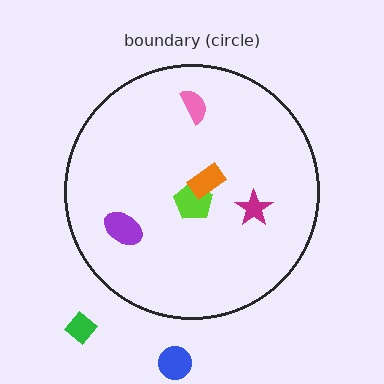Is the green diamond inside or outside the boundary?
Outside.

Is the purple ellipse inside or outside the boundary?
Inside.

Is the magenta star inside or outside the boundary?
Inside.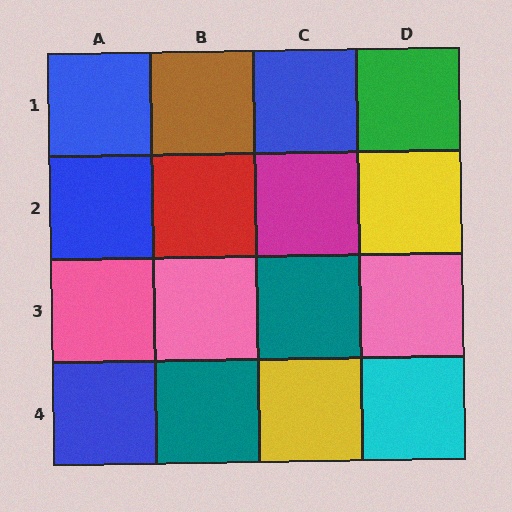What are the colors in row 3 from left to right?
Pink, pink, teal, pink.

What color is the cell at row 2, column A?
Blue.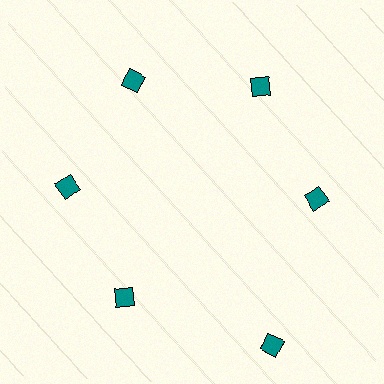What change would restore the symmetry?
The symmetry would be restored by moving it inward, back onto the ring so that all 6 diamonds sit at equal angles and equal distance from the center.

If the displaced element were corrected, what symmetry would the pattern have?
It would have 6-fold rotational symmetry — the pattern would map onto itself every 60 degrees.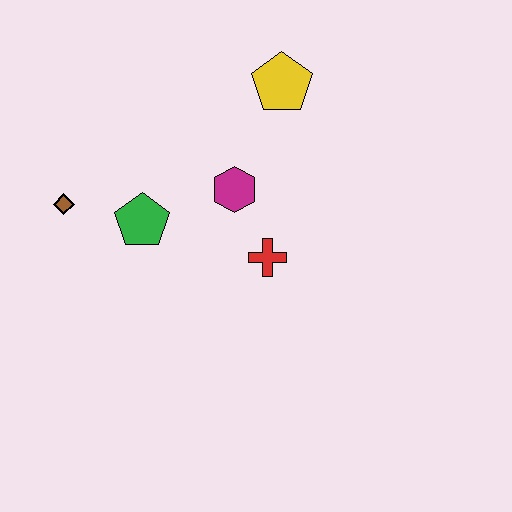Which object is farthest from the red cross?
The brown diamond is farthest from the red cross.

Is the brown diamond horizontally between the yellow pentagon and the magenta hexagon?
No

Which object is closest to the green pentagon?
The brown diamond is closest to the green pentagon.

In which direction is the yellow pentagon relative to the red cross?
The yellow pentagon is above the red cross.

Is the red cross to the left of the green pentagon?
No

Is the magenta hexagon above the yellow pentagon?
No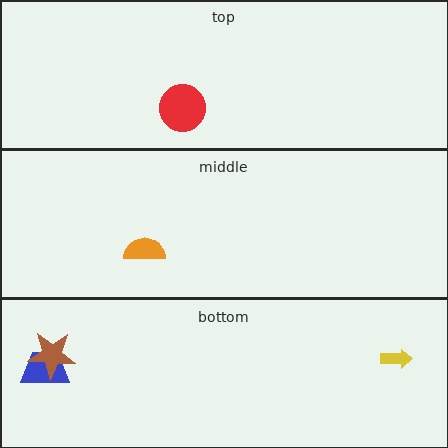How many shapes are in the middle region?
1.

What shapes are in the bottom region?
The yellow arrow, the blue trapezoid, the brown star.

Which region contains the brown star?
The bottom region.